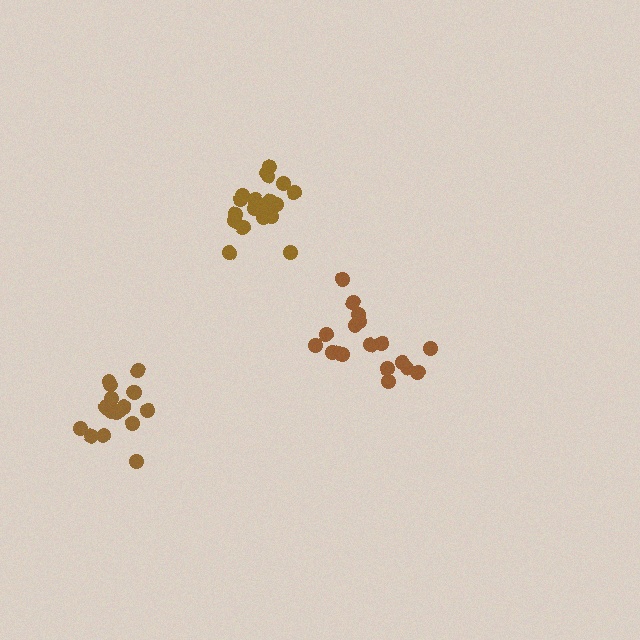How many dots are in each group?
Group 1: 18 dots, Group 2: 19 dots, Group 3: 18 dots (55 total).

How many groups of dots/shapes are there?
There are 3 groups.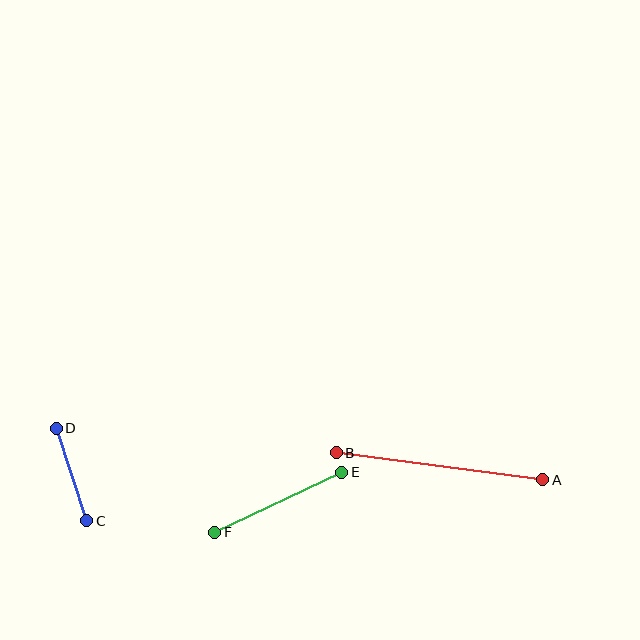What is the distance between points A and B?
The distance is approximately 209 pixels.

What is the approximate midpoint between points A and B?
The midpoint is at approximately (439, 466) pixels.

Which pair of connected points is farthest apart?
Points A and B are farthest apart.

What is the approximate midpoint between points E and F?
The midpoint is at approximately (278, 502) pixels.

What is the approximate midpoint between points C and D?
The midpoint is at approximately (72, 475) pixels.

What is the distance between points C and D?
The distance is approximately 98 pixels.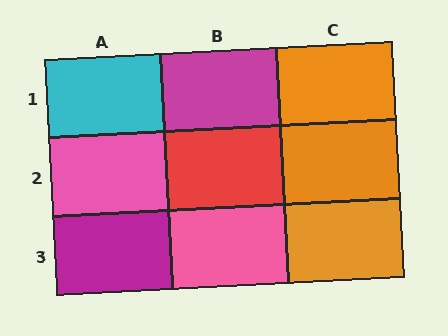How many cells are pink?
2 cells are pink.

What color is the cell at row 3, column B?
Pink.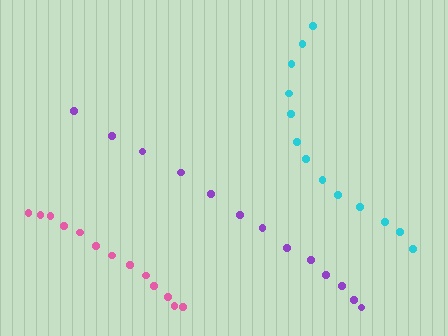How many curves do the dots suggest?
There are 3 distinct paths.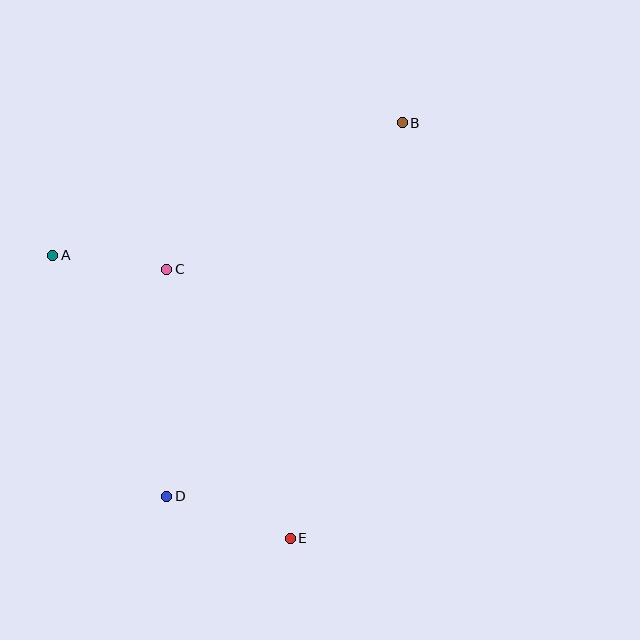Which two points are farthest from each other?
Points B and D are farthest from each other.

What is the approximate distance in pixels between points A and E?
The distance between A and E is approximately 369 pixels.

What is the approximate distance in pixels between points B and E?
The distance between B and E is approximately 430 pixels.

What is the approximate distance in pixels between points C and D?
The distance between C and D is approximately 227 pixels.